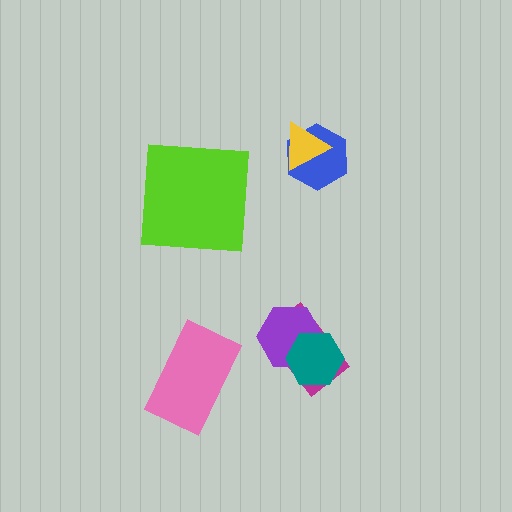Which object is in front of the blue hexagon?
The yellow triangle is in front of the blue hexagon.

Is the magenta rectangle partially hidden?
Yes, it is partially covered by another shape.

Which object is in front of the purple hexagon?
The teal hexagon is in front of the purple hexagon.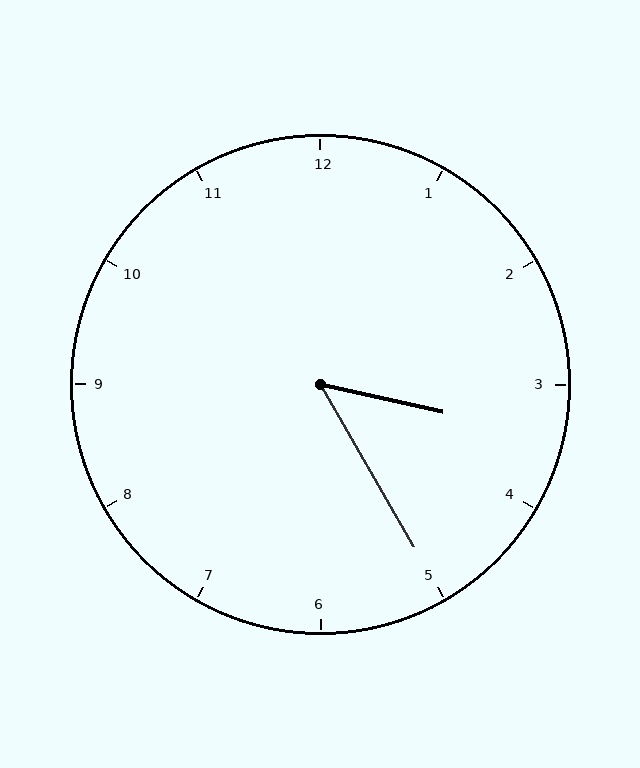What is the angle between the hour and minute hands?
Approximately 48 degrees.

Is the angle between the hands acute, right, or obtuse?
It is acute.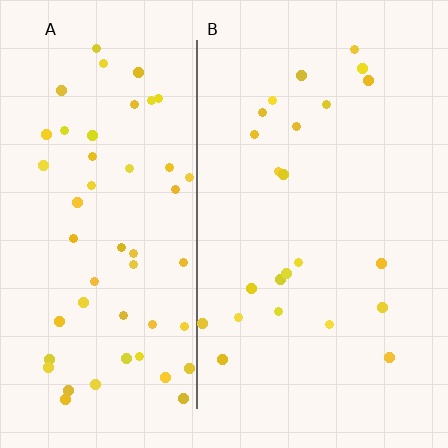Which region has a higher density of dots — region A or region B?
A (the left).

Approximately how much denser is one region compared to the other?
Approximately 2.3× — region A over region B.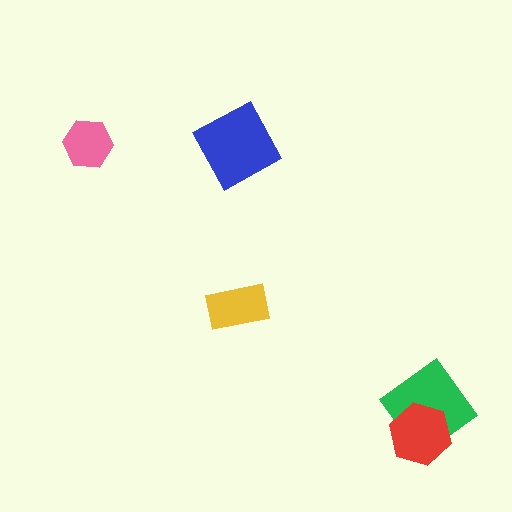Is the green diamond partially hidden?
Yes, it is partially covered by another shape.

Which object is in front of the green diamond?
The red hexagon is in front of the green diamond.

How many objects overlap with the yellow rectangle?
0 objects overlap with the yellow rectangle.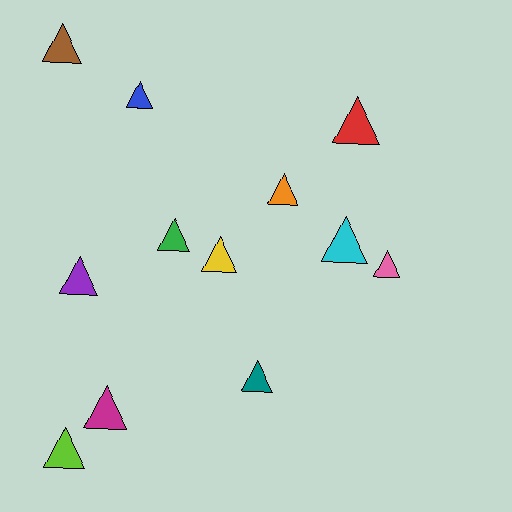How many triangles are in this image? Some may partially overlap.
There are 12 triangles.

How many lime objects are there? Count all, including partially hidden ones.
There is 1 lime object.